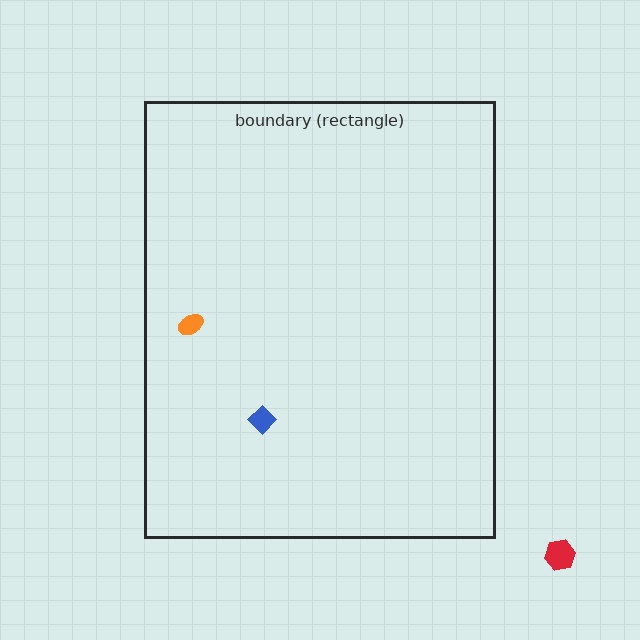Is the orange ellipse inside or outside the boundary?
Inside.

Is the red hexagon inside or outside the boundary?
Outside.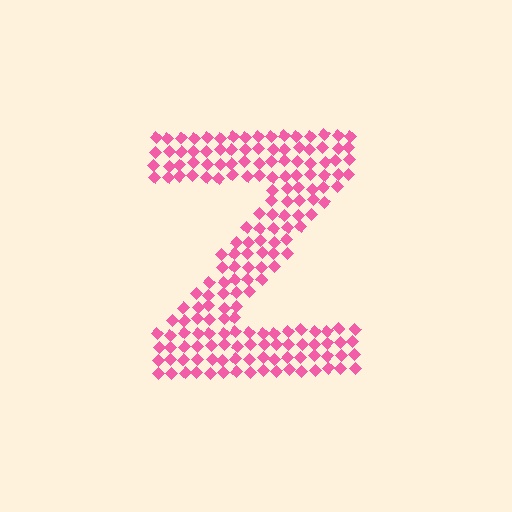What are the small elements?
The small elements are diamonds.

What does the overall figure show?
The overall figure shows the letter Z.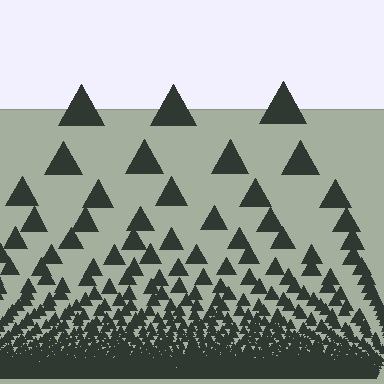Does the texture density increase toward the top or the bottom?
Density increases toward the bottom.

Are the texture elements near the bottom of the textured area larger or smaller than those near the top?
Smaller. The gradient is inverted — elements near the bottom are smaller and denser.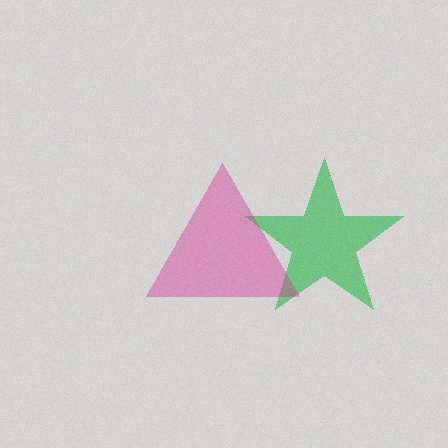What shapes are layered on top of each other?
The layered shapes are: a green star, a magenta triangle.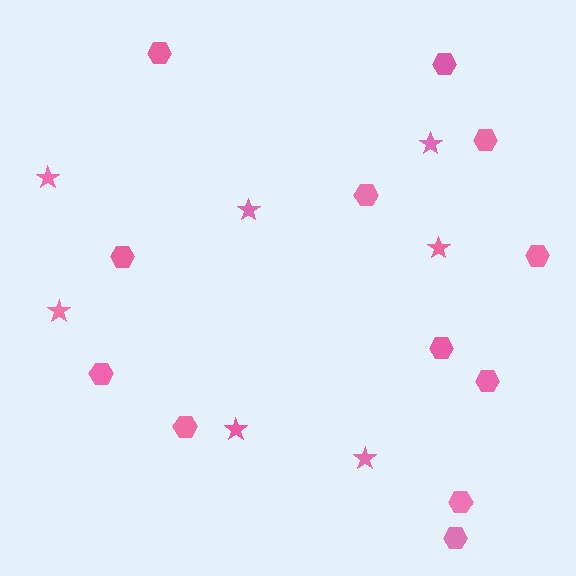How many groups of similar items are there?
There are 2 groups: one group of hexagons (12) and one group of stars (7).